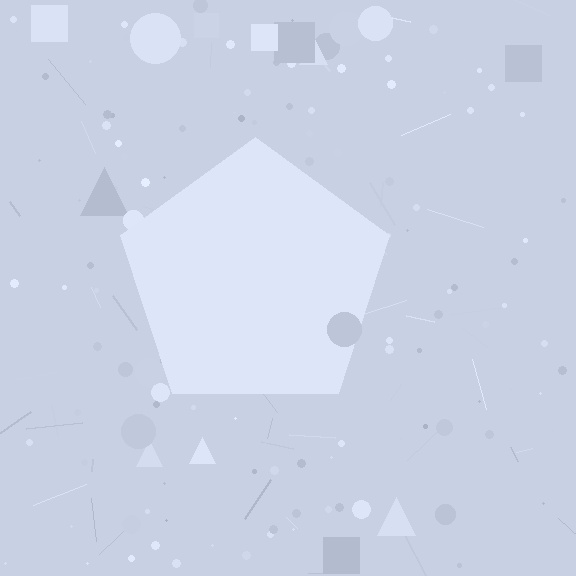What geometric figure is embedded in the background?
A pentagon is embedded in the background.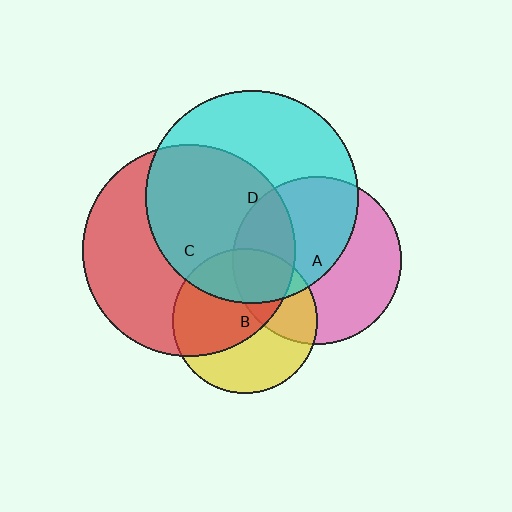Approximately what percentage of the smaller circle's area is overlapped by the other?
Approximately 35%.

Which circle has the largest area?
Circle D (cyan).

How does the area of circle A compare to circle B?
Approximately 1.3 times.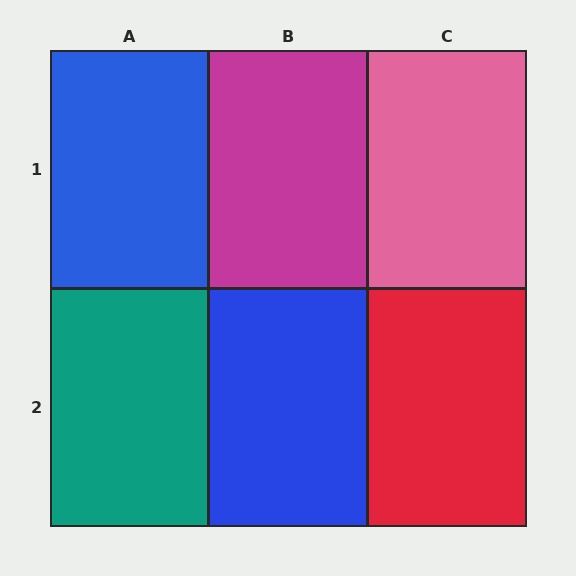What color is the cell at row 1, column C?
Pink.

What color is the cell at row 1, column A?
Blue.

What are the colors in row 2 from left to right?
Teal, blue, red.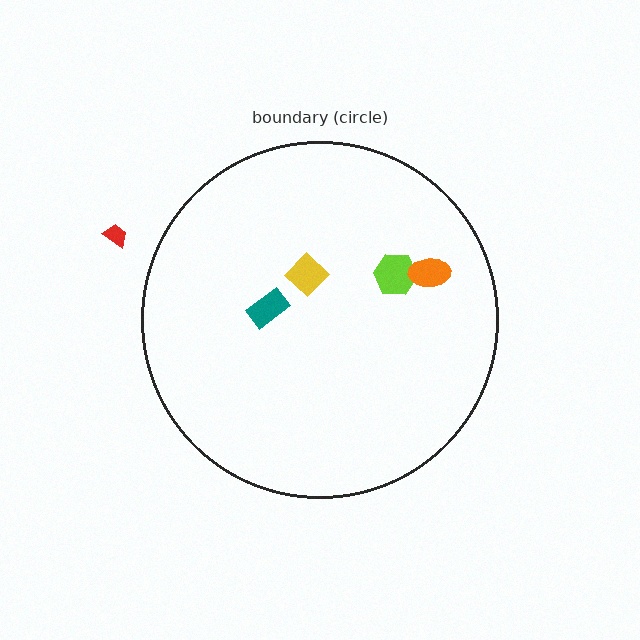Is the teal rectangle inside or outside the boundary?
Inside.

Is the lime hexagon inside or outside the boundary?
Inside.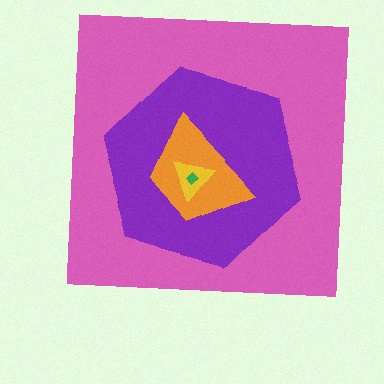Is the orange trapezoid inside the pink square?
Yes.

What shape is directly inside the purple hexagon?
The orange trapezoid.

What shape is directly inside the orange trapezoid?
The yellow triangle.